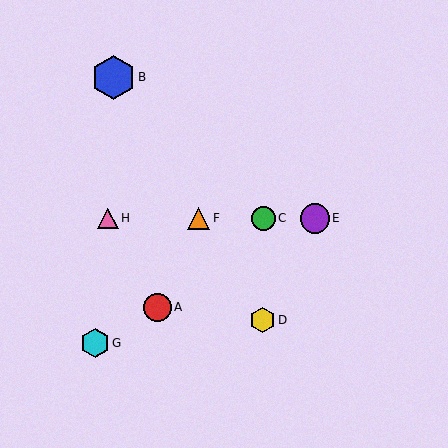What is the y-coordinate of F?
Object F is at y≈218.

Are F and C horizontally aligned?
Yes, both are at y≈218.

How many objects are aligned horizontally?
4 objects (C, E, F, H) are aligned horizontally.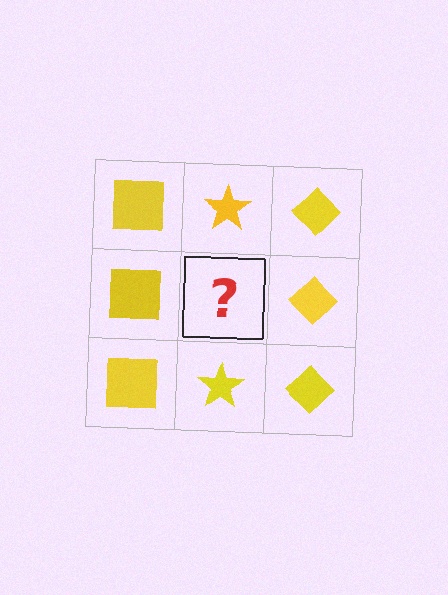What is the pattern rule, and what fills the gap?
The rule is that each column has a consistent shape. The gap should be filled with a yellow star.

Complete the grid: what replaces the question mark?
The question mark should be replaced with a yellow star.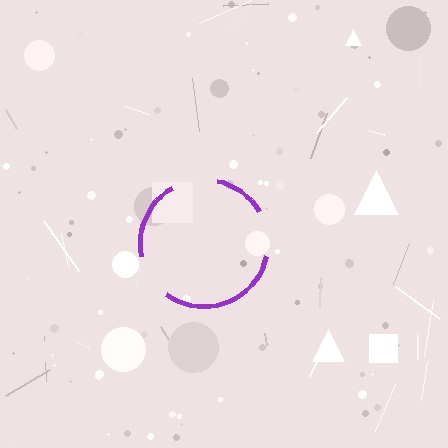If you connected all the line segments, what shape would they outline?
They would outline a circle.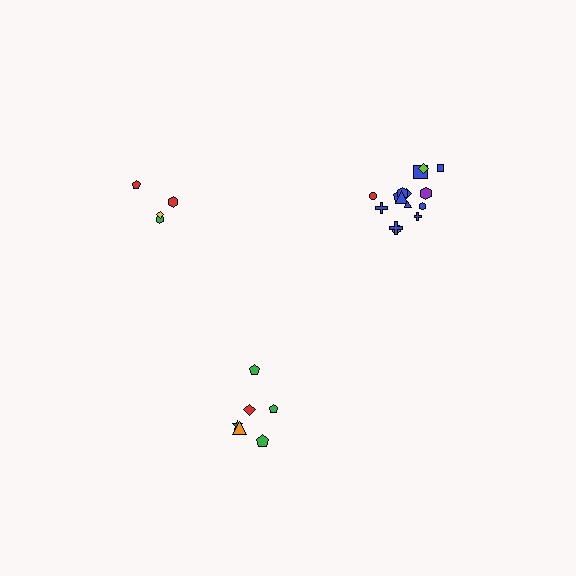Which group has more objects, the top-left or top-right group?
The top-right group.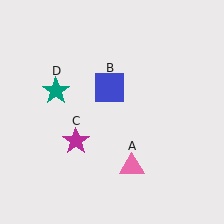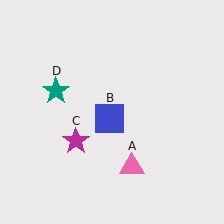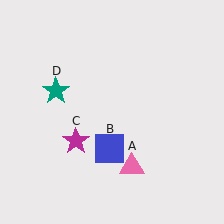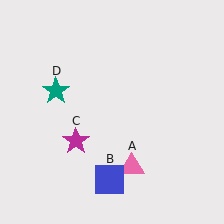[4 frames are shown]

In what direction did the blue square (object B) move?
The blue square (object B) moved down.